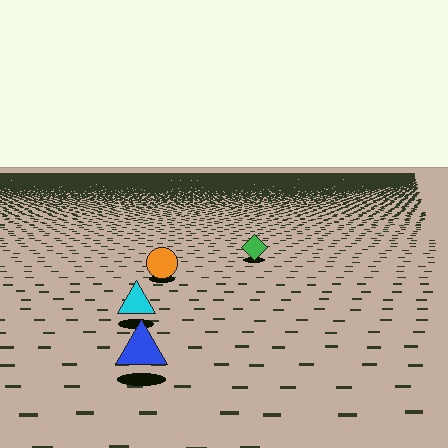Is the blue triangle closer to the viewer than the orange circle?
Yes. The blue triangle is closer — you can tell from the texture gradient: the ground texture is coarser near it.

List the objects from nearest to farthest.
From nearest to farthest: the blue triangle, the cyan triangle, the orange circle, the green diamond.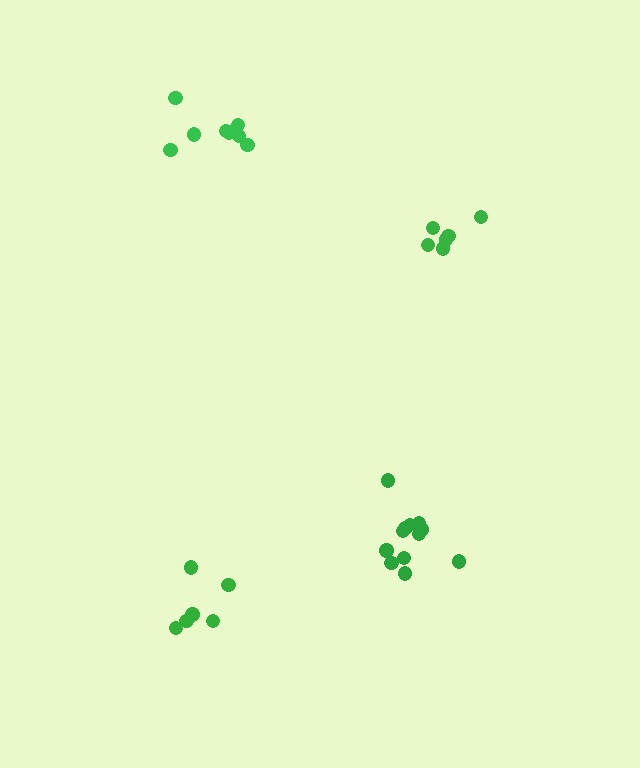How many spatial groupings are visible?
There are 4 spatial groupings.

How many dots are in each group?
Group 1: 6 dots, Group 2: 8 dots, Group 3: 12 dots, Group 4: 6 dots (32 total).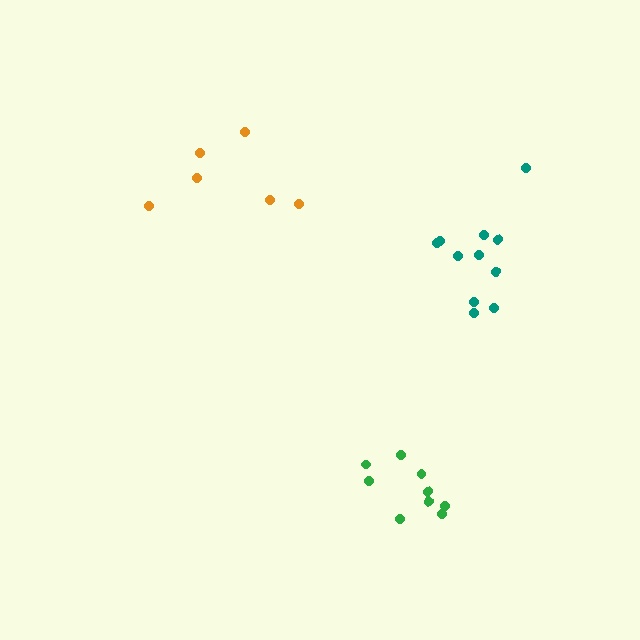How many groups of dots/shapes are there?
There are 3 groups.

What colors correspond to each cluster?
The clusters are colored: green, teal, orange.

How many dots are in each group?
Group 1: 9 dots, Group 2: 11 dots, Group 3: 6 dots (26 total).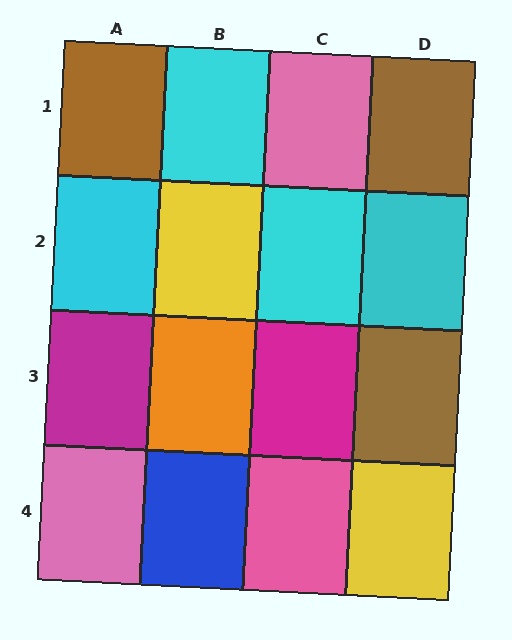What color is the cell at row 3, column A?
Magenta.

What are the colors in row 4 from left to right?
Pink, blue, pink, yellow.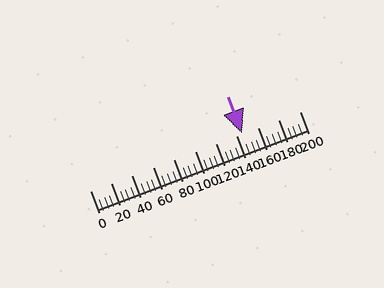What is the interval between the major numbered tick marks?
The major tick marks are spaced 20 units apart.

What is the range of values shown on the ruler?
The ruler shows values from 0 to 200.